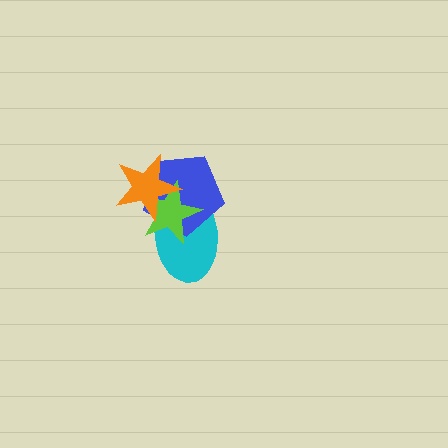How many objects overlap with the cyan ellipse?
3 objects overlap with the cyan ellipse.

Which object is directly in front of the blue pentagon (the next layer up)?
The lime star is directly in front of the blue pentagon.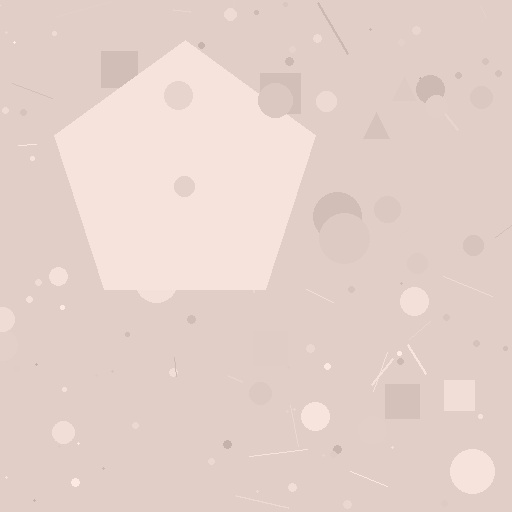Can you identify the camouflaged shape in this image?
The camouflaged shape is a pentagon.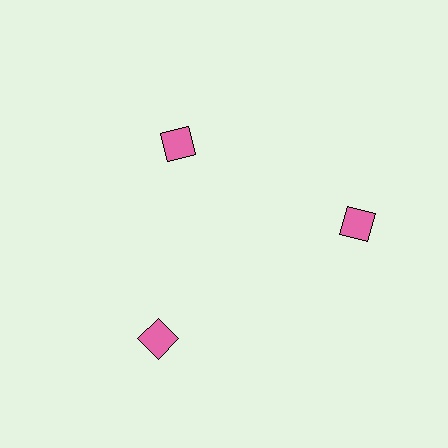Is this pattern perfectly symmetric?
No. The 3 pink squares are arranged in a ring, but one element near the 11 o'clock position is pulled inward toward the center, breaking the 3-fold rotational symmetry.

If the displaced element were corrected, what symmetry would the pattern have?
It would have 3-fold rotational symmetry — the pattern would map onto itself every 120 degrees.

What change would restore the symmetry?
The symmetry would be restored by moving it outward, back onto the ring so that all 3 squares sit at equal angles and equal distance from the center.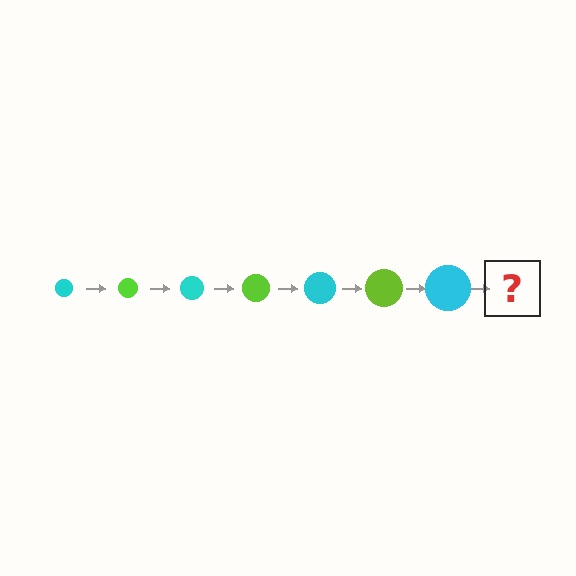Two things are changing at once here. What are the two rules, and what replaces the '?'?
The two rules are that the circle grows larger each step and the color cycles through cyan and lime. The '?' should be a lime circle, larger than the previous one.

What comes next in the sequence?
The next element should be a lime circle, larger than the previous one.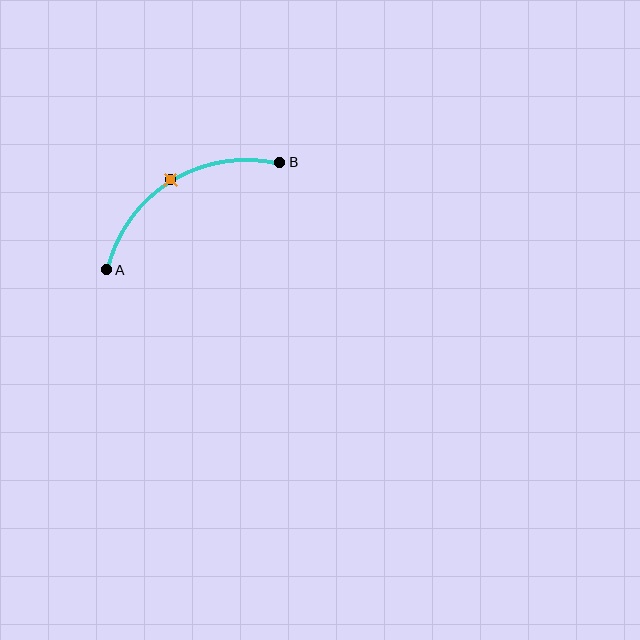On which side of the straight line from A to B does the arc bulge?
The arc bulges above the straight line connecting A and B.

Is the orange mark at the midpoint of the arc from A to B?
Yes. The orange mark lies on the arc at equal arc-length from both A and B — it is the arc midpoint.